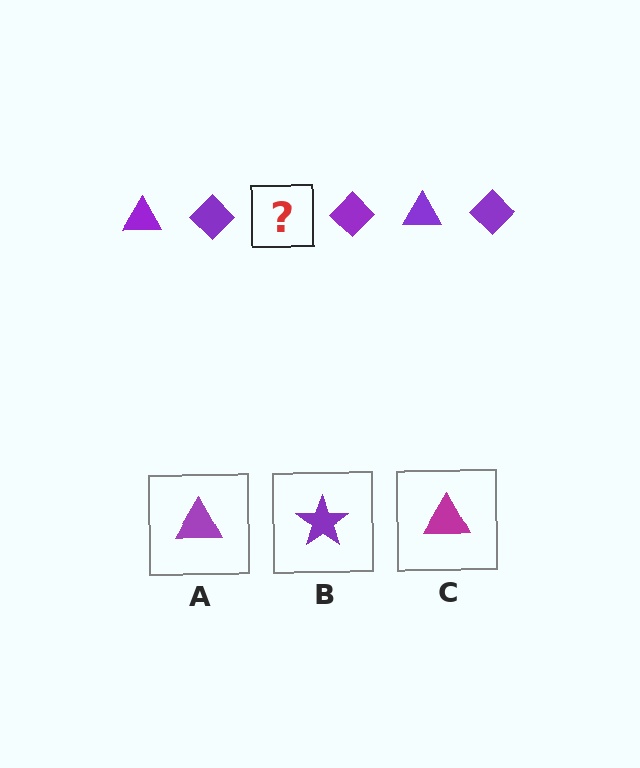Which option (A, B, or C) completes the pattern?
A.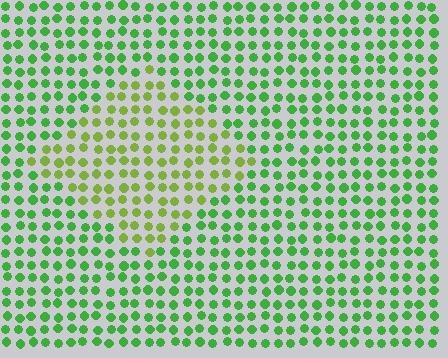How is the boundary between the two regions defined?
The boundary is defined purely by a slight shift in hue (about 34 degrees). Spacing, size, and orientation are identical on both sides.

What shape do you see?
I see a diamond.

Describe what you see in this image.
The image is filled with small green elements in a uniform arrangement. A diamond-shaped region is visible where the elements are tinted to a slightly different hue, forming a subtle color boundary.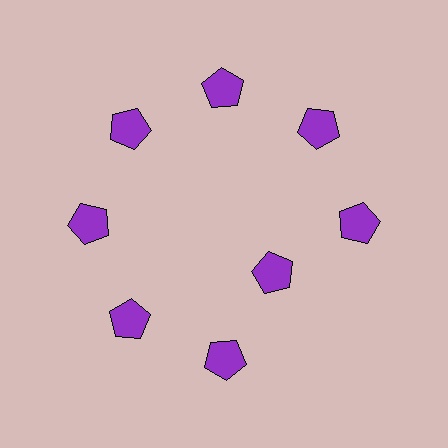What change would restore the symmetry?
The symmetry would be restored by moving it outward, back onto the ring so that all 8 pentagons sit at equal angles and equal distance from the center.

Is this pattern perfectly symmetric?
No. The 8 purple pentagons are arranged in a ring, but one element near the 4 o'clock position is pulled inward toward the center, breaking the 8-fold rotational symmetry.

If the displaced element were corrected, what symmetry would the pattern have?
It would have 8-fold rotational symmetry — the pattern would map onto itself every 45 degrees.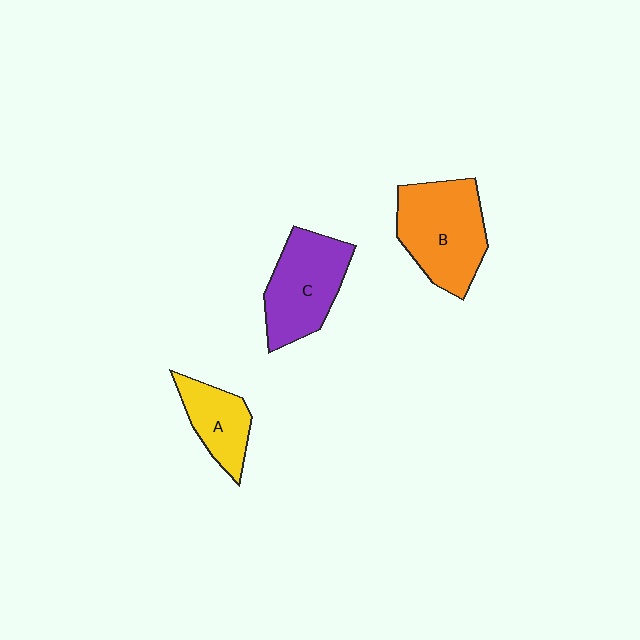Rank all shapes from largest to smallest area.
From largest to smallest: B (orange), C (purple), A (yellow).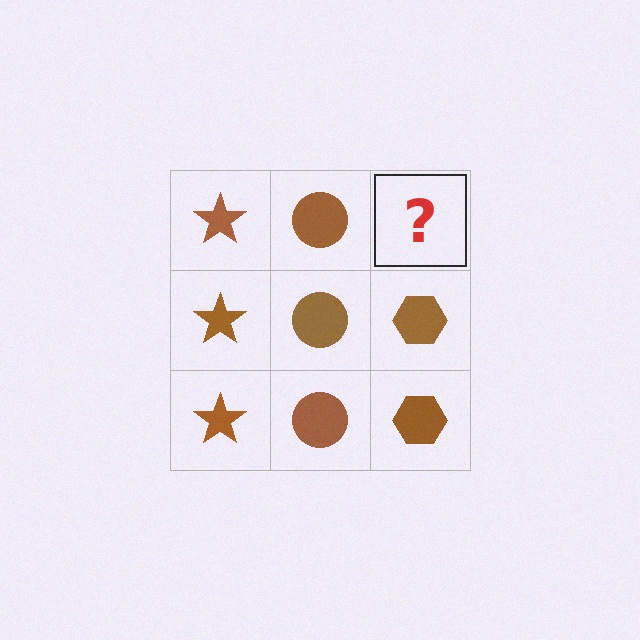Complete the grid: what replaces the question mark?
The question mark should be replaced with a brown hexagon.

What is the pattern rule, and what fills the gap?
The rule is that each column has a consistent shape. The gap should be filled with a brown hexagon.